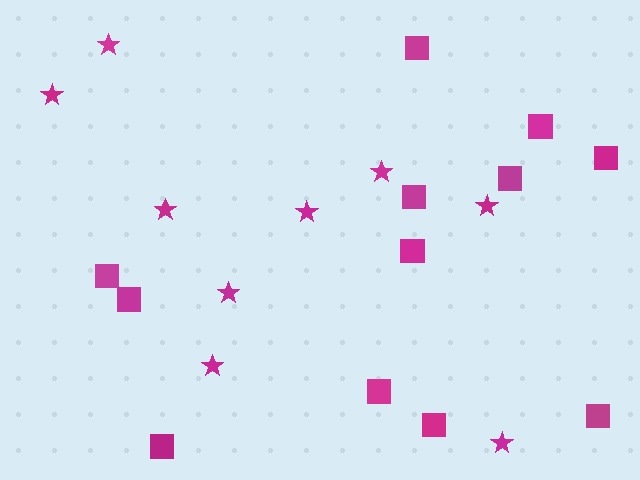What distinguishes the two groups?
There are 2 groups: one group of squares (12) and one group of stars (9).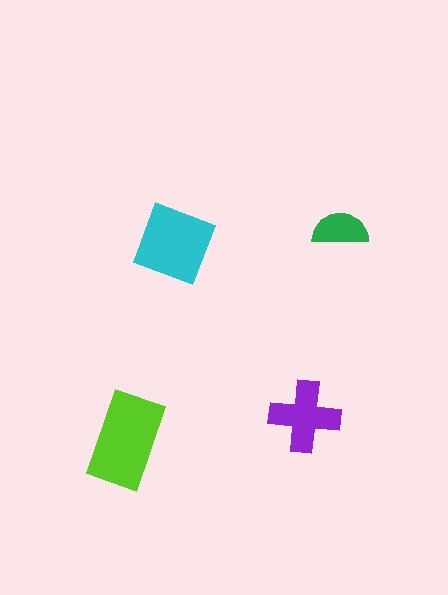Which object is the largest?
The lime rectangle.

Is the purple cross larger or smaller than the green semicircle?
Larger.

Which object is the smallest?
The green semicircle.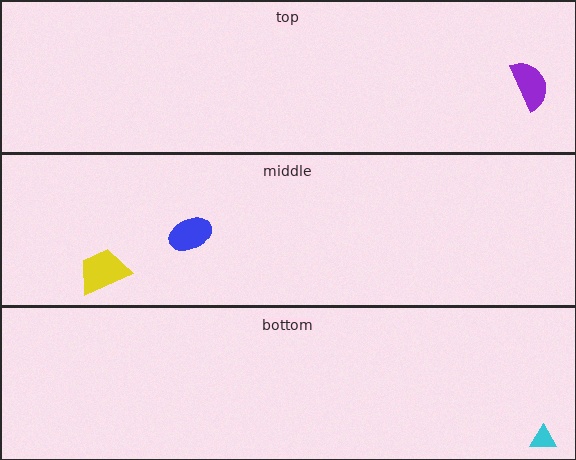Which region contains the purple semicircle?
The top region.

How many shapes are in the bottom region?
1.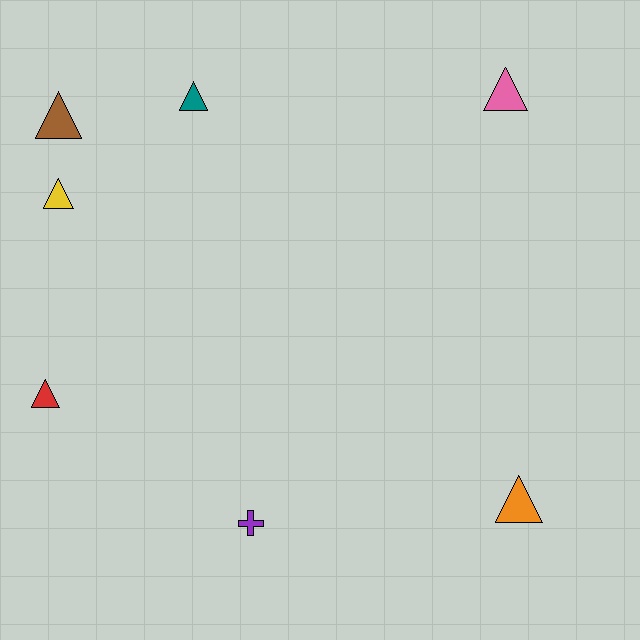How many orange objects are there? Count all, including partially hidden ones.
There is 1 orange object.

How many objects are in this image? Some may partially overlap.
There are 7 objects.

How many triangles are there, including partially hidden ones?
There are 6 triangles.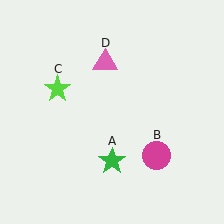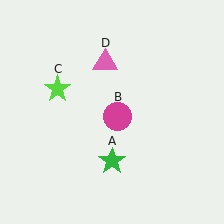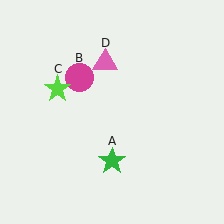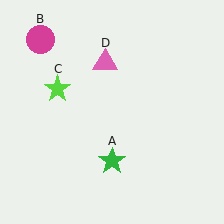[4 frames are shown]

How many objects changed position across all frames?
1 object changed position: magenta circle (object B).